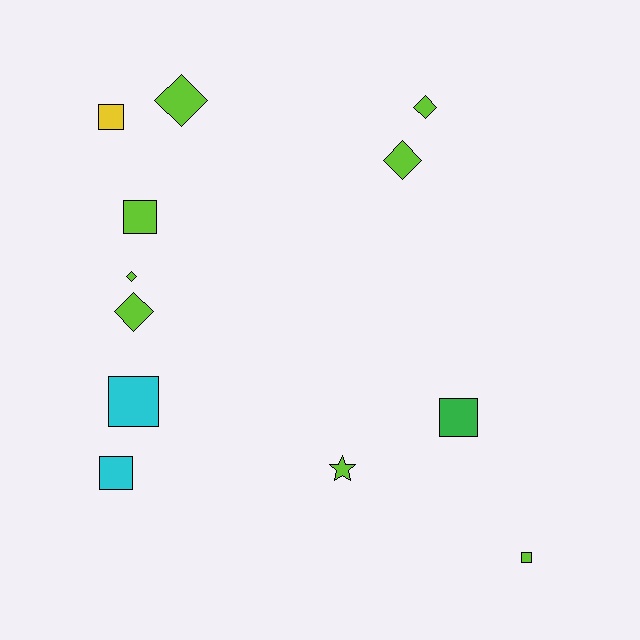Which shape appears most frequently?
Square, with 6 objects.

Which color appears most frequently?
Lime, with 8 objects.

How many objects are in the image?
There are 12 objects.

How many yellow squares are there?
There is 1 yellow square.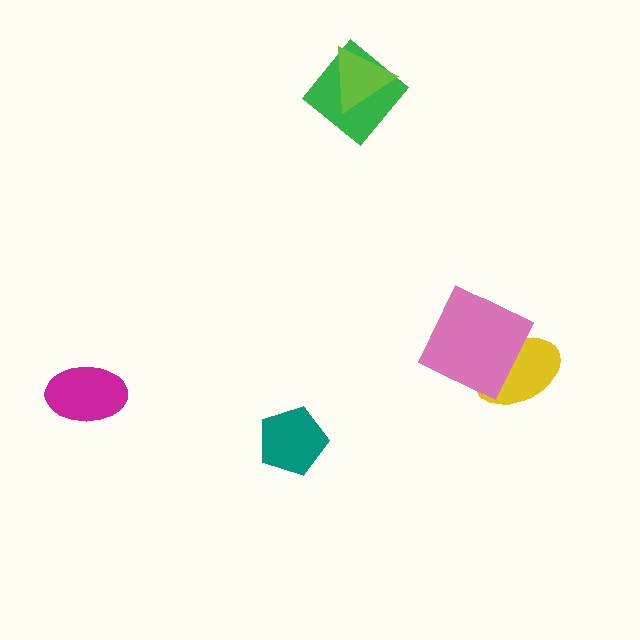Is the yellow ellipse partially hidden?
Yes, it is partially covered by another shape.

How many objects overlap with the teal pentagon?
0 objects overlap with the teal pentagon.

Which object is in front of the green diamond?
The lime triangle is in front of the green diamond.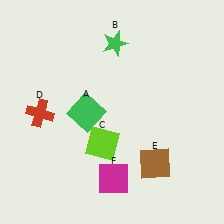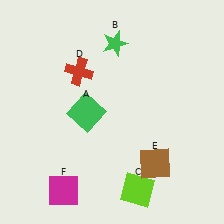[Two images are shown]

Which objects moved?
The objects that moved are: the lime square (C), the red cross (D), the magenta square (F).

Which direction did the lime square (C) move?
The lime square (C) moved down.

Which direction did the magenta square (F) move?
The magenta square (F) moved left.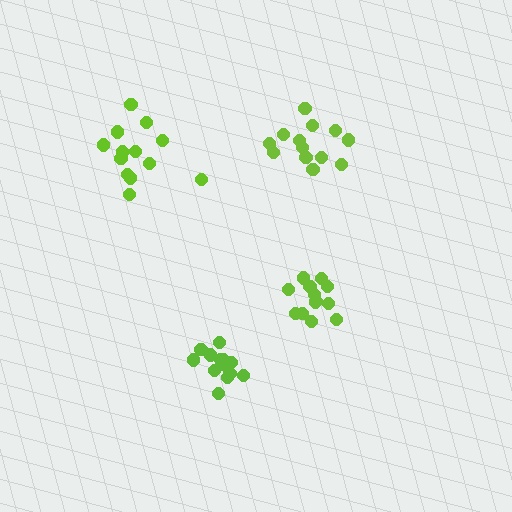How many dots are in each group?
Group 1: 13 dots, Group 2: 13 dots, Group 3: 13 dots, Group 4: 13 dots (52 total).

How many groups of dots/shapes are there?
There are 4 groups.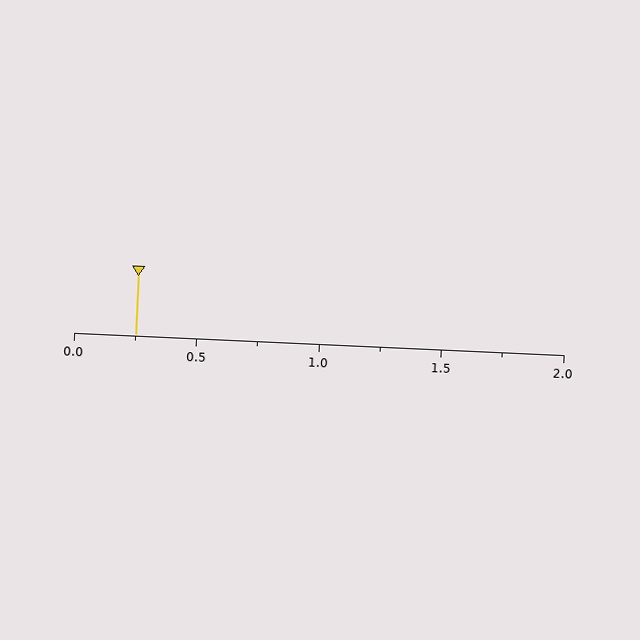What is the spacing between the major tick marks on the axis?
The major ticks are spaced 0.5 apart.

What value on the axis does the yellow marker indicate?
The marker indicates approximately 0.25.